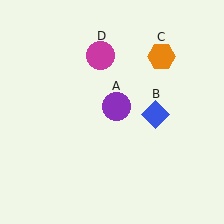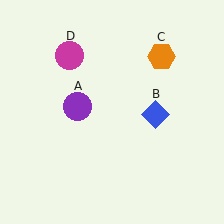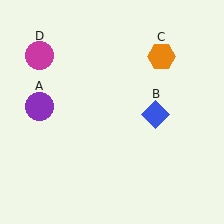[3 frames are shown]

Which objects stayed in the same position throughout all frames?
Blue diamond (object B) and orange hexagon (object C) remained stationary.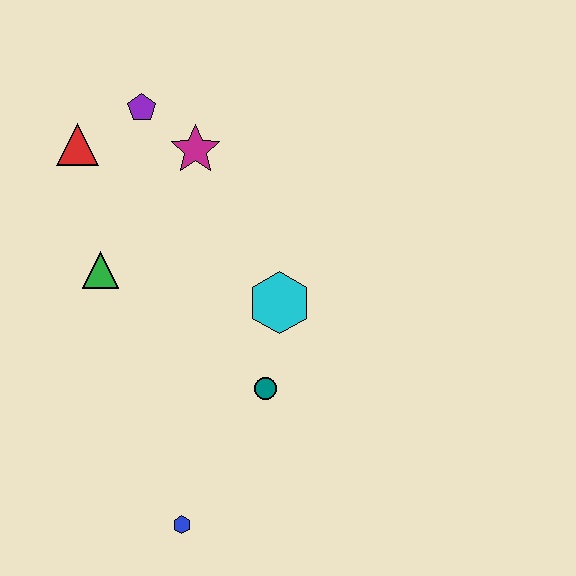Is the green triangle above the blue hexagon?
Yes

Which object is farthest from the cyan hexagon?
The red triangle is farthest from the cyan hexagon.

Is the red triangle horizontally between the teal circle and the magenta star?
No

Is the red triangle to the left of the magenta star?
Yes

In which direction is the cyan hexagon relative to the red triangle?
The cyan hexagon is to the right of the red triangle.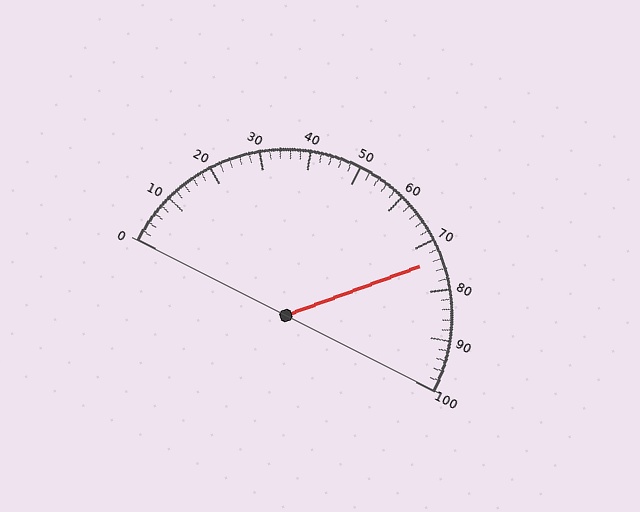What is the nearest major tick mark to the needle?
The nearest major tick mark is 70.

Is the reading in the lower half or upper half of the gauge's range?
The reading is in the upper half of the range (0 to 100).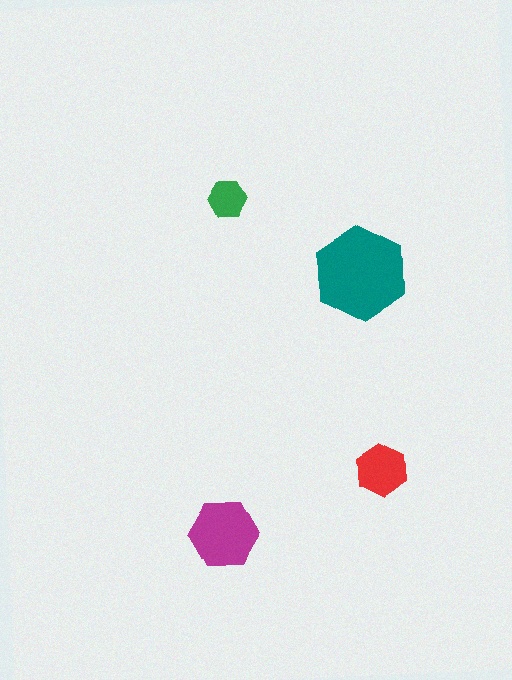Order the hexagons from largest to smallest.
the teal one, the magenta one, the red one, the green one.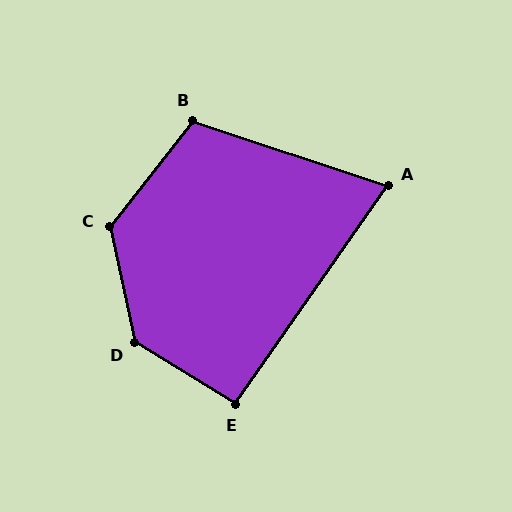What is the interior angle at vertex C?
Approximately 130 degrees (obtuse).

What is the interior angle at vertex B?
Approximately 110 degrees (obtuse).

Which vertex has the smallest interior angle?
A, at approximately 73 degrees.